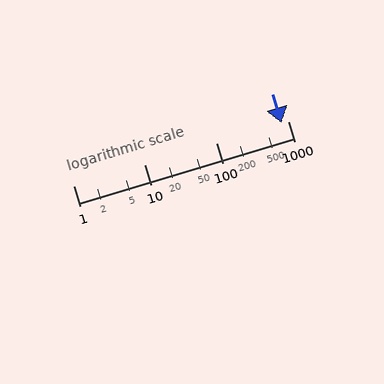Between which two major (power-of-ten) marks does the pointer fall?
The pointer is between 100 and 1000.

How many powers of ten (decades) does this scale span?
The scale spans 3 decades, from 1 to 1000.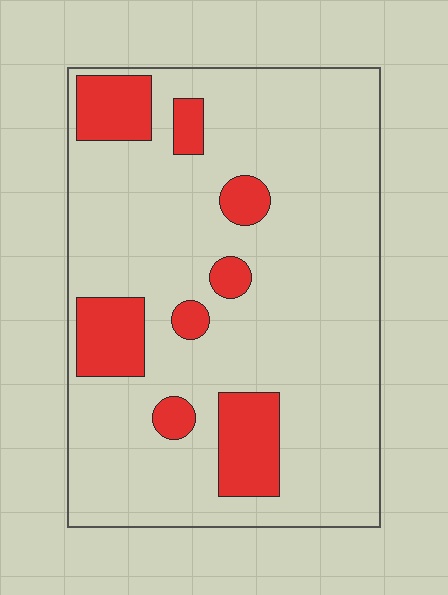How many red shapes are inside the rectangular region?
8.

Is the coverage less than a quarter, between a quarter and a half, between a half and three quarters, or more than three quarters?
Less than a quarter.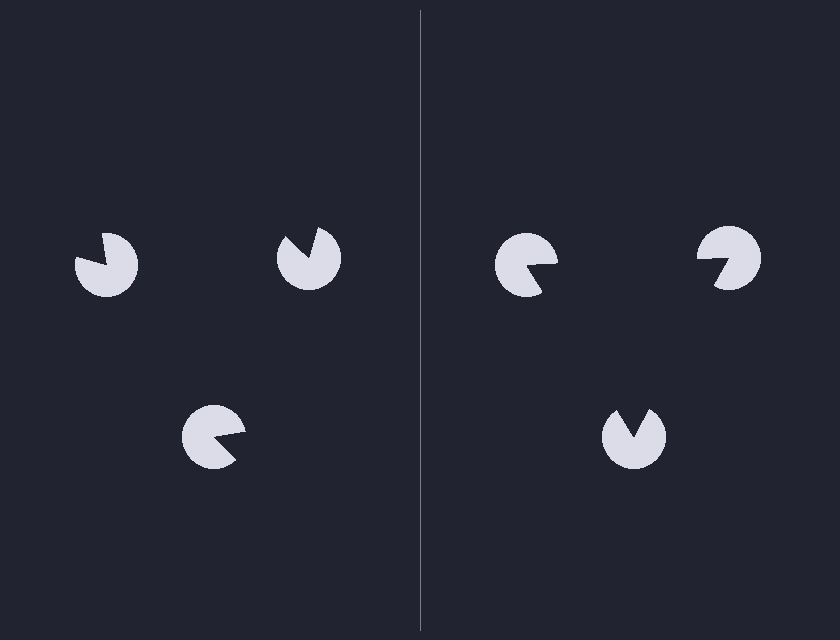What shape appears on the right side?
An illusory triangle.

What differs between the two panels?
The pac-man discs are positioned identically on both sides; only the wedge orientations differ. On the right they align to a triangle; on the left they are misaligned.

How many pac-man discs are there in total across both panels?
6 — 3 on each side.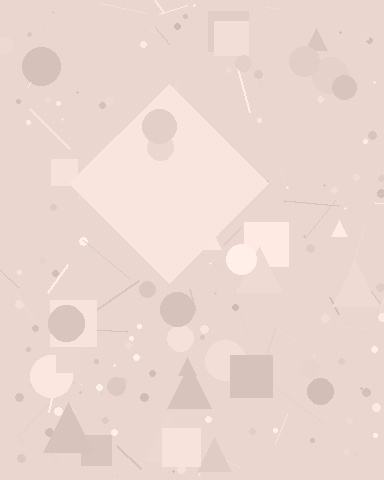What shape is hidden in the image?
A diamond is hidden in the image.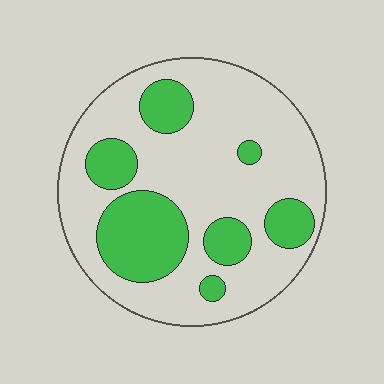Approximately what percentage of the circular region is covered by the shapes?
Approximately 30%.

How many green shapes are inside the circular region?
7.